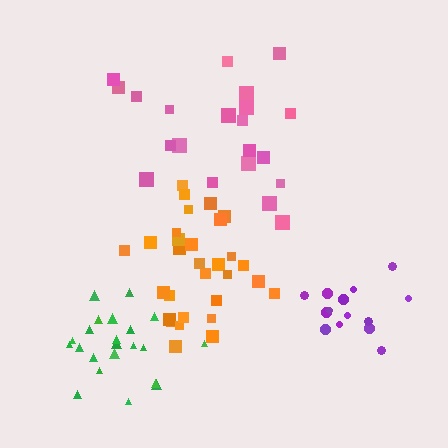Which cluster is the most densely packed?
Purple.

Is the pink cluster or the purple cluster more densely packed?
Purple.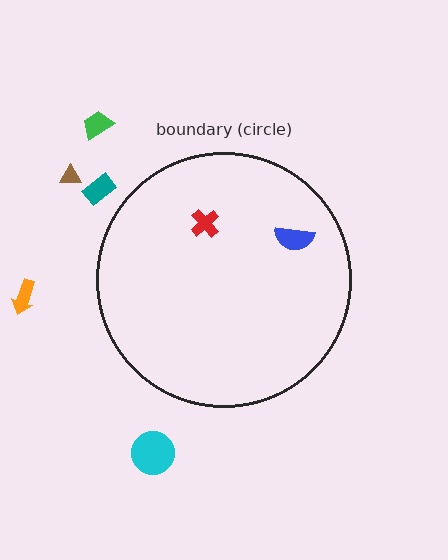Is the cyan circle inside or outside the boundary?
Outside.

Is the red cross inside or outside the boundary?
Inside.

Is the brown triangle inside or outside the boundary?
Outside.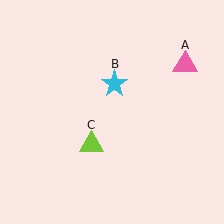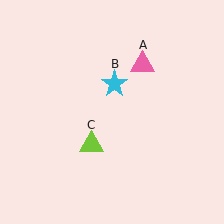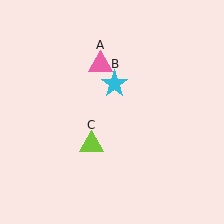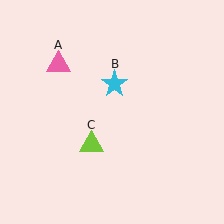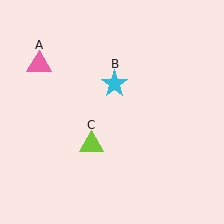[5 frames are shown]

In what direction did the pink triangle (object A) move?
The pink triangle (object A) moved left.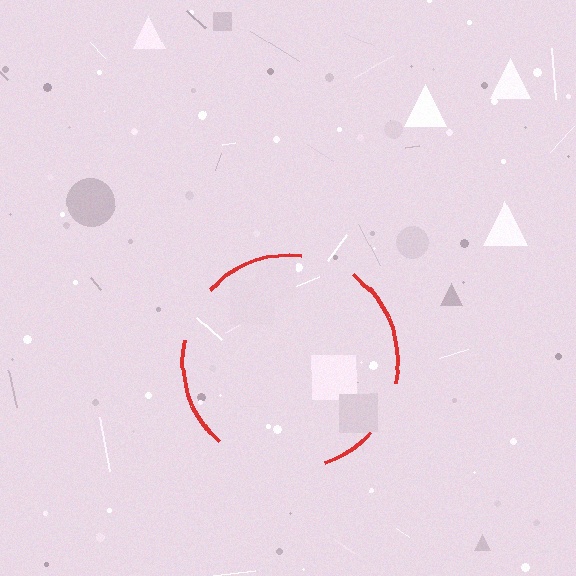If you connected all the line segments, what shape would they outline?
They would outline a circle.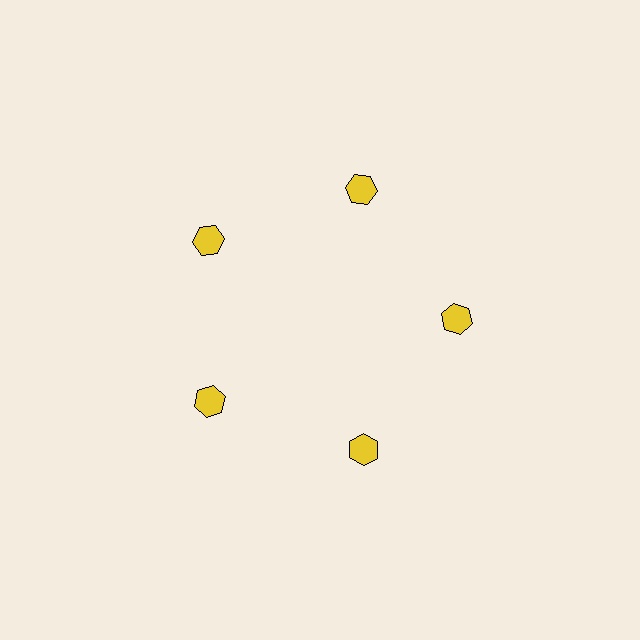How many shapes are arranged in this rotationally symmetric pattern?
There are 5 shapes, arranged in 5 groups of 1.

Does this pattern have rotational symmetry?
Yes, this pattern has 5-fold rotational symmetry. It looks the same after rotating 72 degrees around the center.